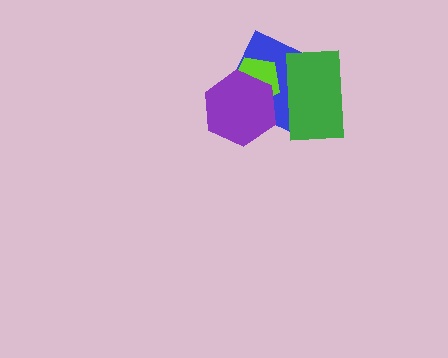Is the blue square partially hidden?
Yes, it is partially covered by another shape.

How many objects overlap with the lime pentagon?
3 objects overlap with the lime pentagon.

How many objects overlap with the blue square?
3 objects overlap with the blue square.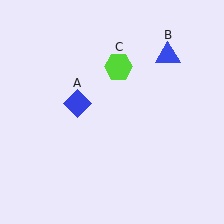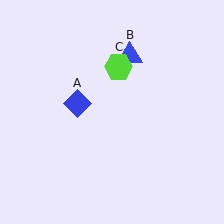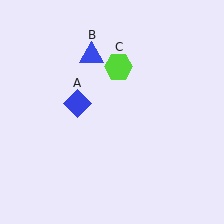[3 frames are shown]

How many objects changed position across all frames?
1 object changed position: blue triangle (object B).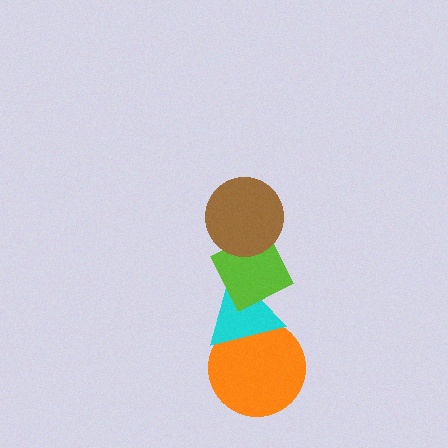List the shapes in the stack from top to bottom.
From top to bottom: the brown circle, the lime diamond, the cyan triangle, the orange circle.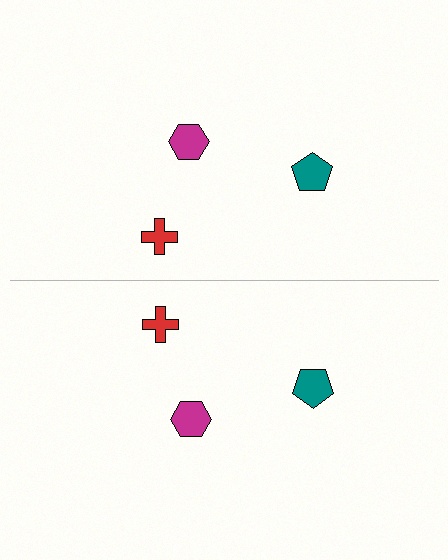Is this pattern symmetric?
Yes, this pattern has bilateral (reflection) symmetry.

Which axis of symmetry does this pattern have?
The pattern has a horizontal axis of symmetry running through the center of the image.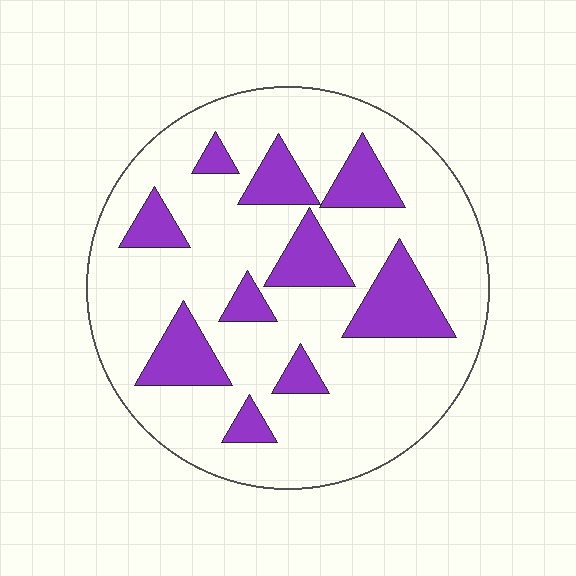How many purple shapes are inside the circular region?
10.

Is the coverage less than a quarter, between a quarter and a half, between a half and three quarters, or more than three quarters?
Less than a quarter.